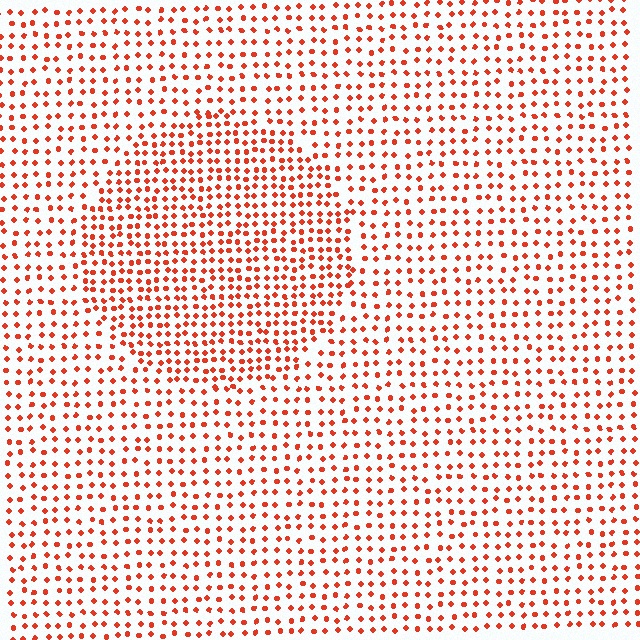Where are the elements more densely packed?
The elements are more densely packed inside the circle boundary.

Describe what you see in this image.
The image contains small red elements arranged at two different densities. A circle-shaped region is visible where the elements are more densely packed than the surrounding area.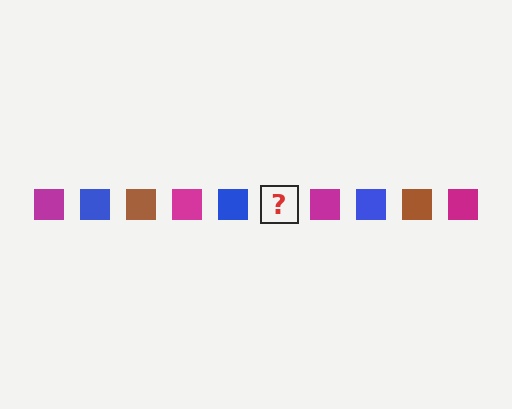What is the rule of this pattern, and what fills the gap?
The rule is that the pattern cycles through magenta, blue, brown squares. The gap should be filled with a brown square.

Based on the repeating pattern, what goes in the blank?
The blank should be a brown square.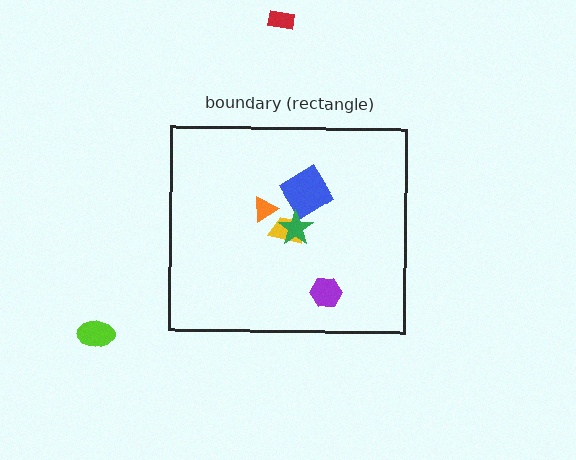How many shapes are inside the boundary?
5 inside, 2 outside.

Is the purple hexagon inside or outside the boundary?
Inside.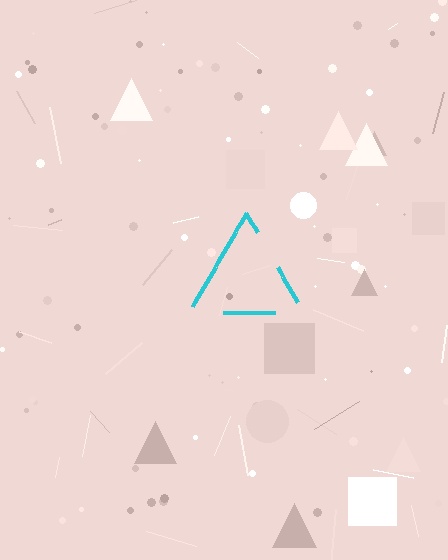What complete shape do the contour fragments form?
The contour fragments form a triangle.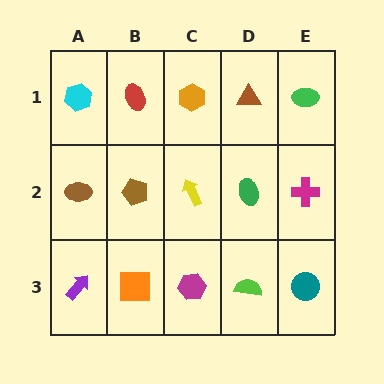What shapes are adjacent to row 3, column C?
A yellow arrow (row 2, column C), an orange square (row 3, column B), a lime semicircle (row 3, column D).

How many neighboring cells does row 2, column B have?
4.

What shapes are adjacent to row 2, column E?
A green ellipse (row 1, column E), a teal circle (row 3, column E), a green ellipse (row 2, column D).